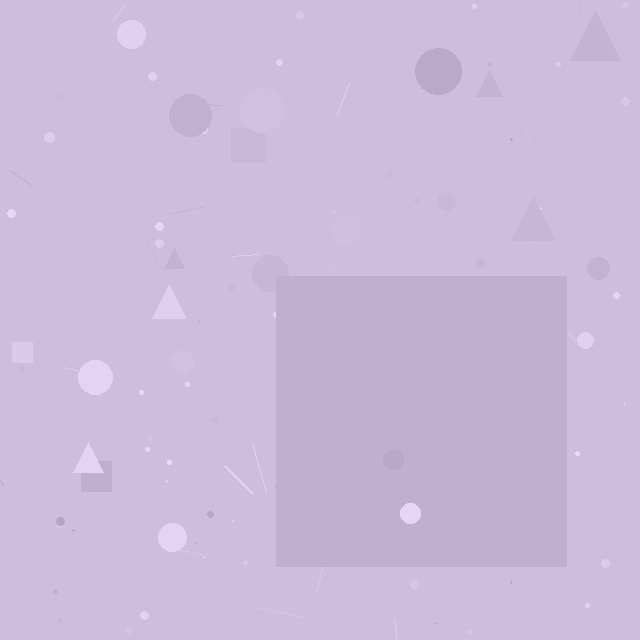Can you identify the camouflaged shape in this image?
The camouflaged shape is a square.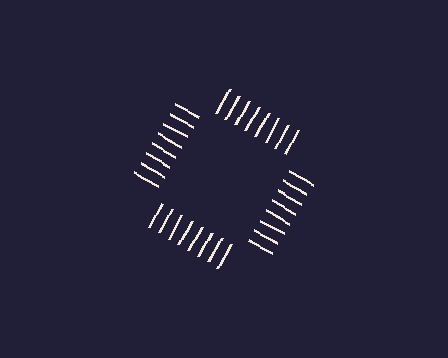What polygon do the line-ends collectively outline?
An illusory square — the line segments terminate on its edges but no continuous stroke is drawn.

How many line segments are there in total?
32 — 8 along each of the 4 edges.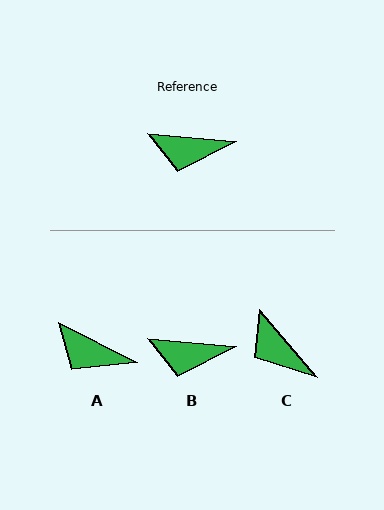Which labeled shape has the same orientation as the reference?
B.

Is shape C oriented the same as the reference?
No, it is off by about 45 degrees.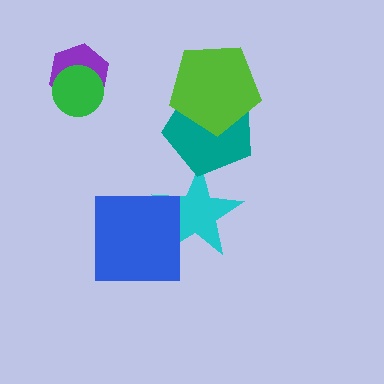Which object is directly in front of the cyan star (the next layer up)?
The teal pentagon is directly in front of the cyan star.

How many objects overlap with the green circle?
1 object overlaps with the green circle.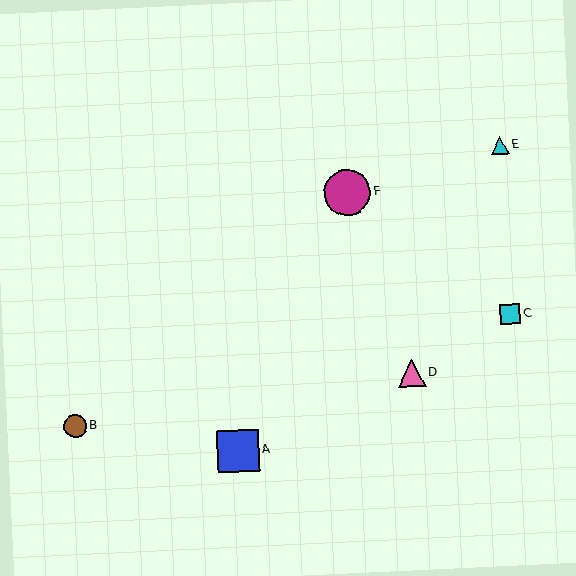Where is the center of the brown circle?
The center of the brown circle is at (75, 426).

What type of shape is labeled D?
Shape D is a pink triangle.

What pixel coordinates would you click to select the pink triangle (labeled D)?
Click at (412, 373) to select the pink triangle D.